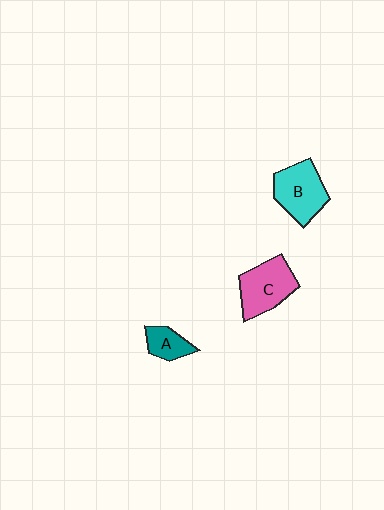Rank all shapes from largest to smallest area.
From largest to smallest: B (cyan), C (pink), A (teal).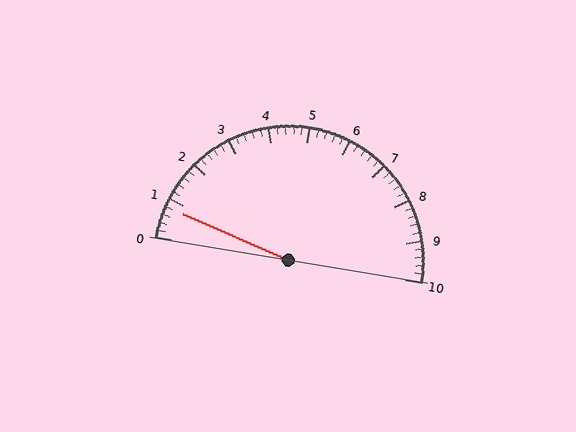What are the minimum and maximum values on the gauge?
The gauge ranges from 0 to 10.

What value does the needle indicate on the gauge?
The needle indicates approximately 0.8.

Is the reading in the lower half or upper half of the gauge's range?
The reading is in the lower half of the range (0 to 10).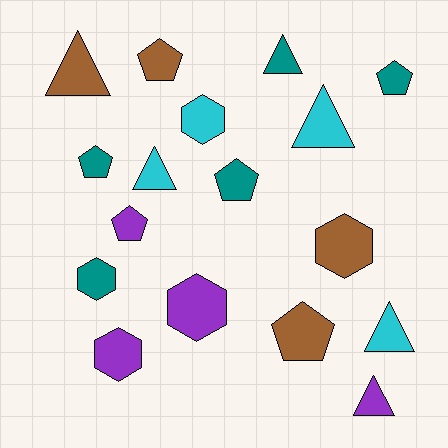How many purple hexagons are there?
There are 2 purple hexagons.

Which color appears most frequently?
Teal, with 5 objects.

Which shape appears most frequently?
Pentagon, with 6 objects.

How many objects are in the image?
There are 17 objects.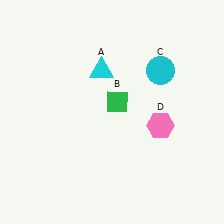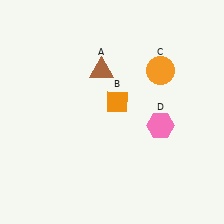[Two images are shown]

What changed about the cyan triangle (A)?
In Image 1, A is cyan. In Image 2, it changed to brown.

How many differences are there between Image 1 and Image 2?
There are 3 differences between the two images.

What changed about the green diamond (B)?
In Image 1, B is green. In Image 2, it changed to orange.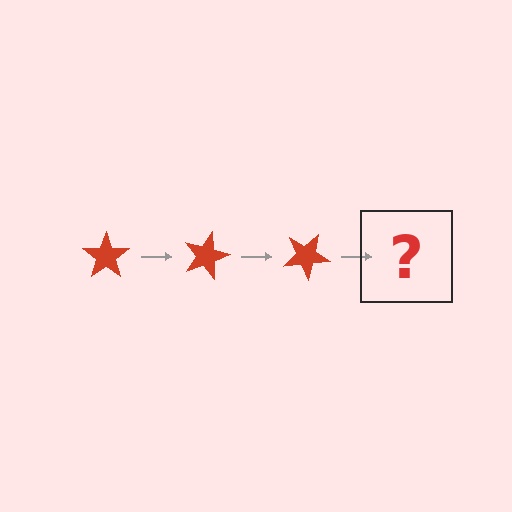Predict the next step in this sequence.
The next step is a red star rotated 45 degrees.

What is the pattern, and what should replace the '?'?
The pattern is that the star rotates 15 degrees each step. The '?' should be a red star rotated 45 degrees.